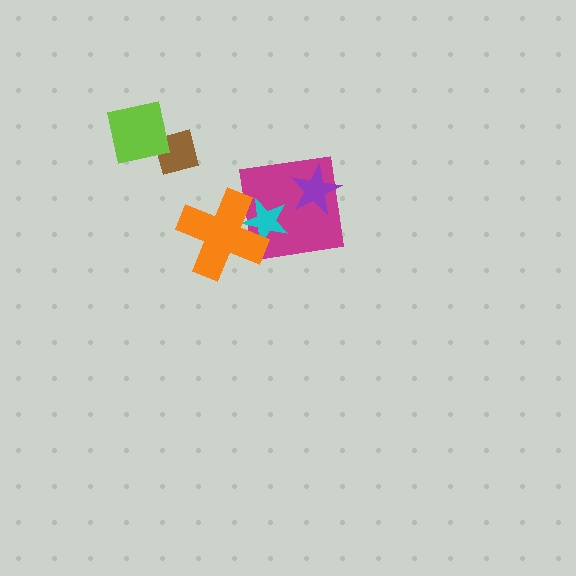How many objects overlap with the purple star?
1 object overlaps with the purple star.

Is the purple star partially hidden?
No, no other shape covers it.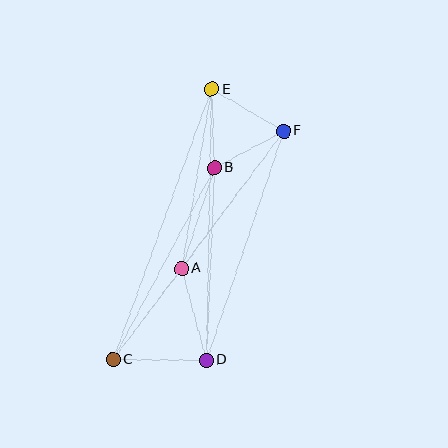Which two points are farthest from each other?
Points C and E are farthest from each other.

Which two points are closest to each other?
Points B and E are closest to each other.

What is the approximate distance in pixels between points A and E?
The distance between A and E is approximately 182 pixels.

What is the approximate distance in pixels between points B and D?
The distance between B and D is approximately 193 pixels.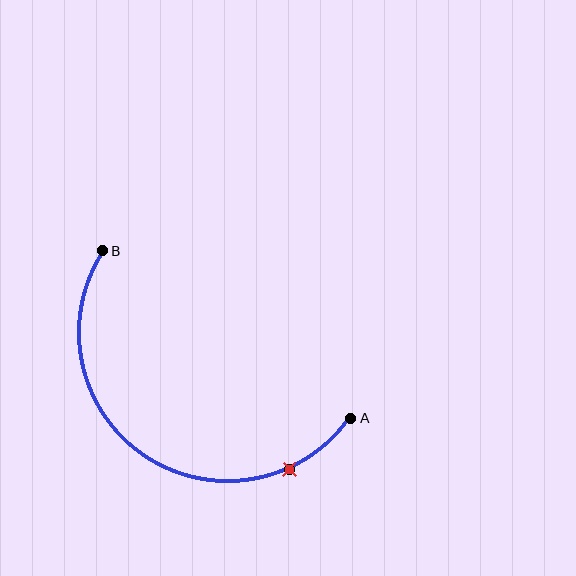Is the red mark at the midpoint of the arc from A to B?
No. The red mark lies on the arc but is closer to endpoint A. The arc midpoint would be at the point on the curve equidistant along the arc from both A and B.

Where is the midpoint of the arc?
The arc midpoint is the point on the curve farthest from the straight line joining A and B. It sits below and to the left of that line.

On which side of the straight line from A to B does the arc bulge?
The arc bulges below and to the left of the straight line connecting A and B.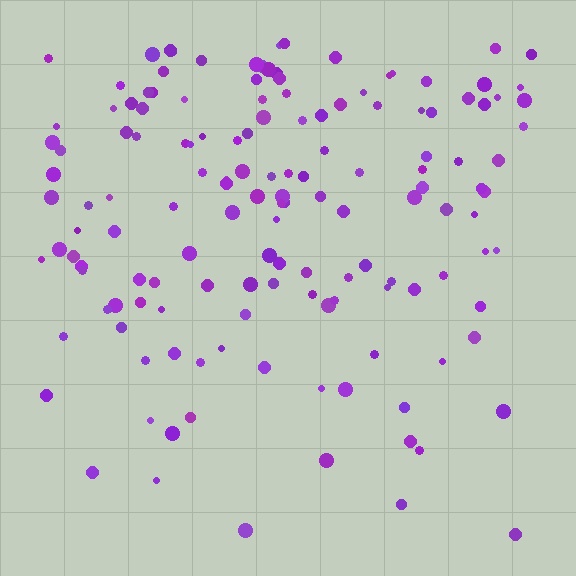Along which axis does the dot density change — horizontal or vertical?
Vertical.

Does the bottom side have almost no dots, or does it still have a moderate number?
Still a moderate number, just noticeably fewer than the top.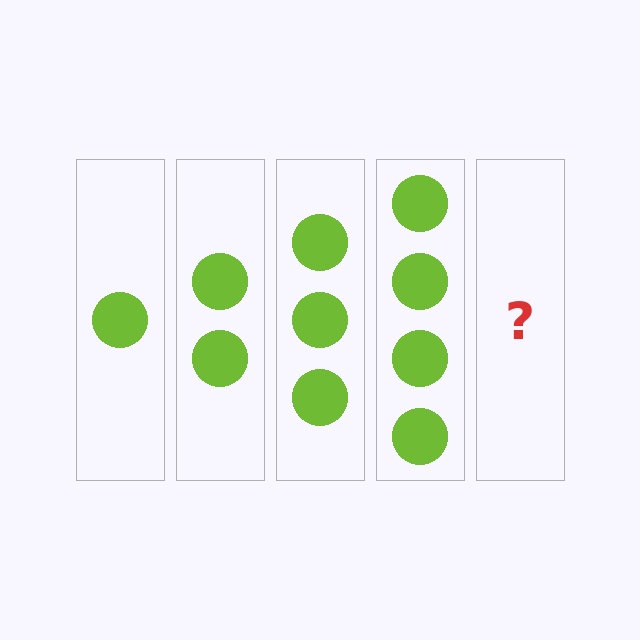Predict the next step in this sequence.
The next step is 5 circles.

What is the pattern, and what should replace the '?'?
The pattern is that each step adds one more circle. The '?' should be 5 circles.